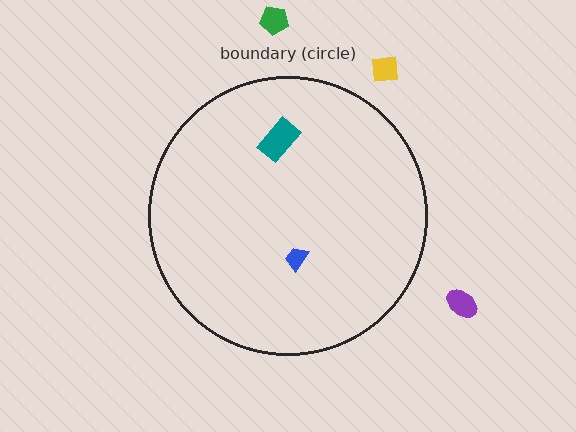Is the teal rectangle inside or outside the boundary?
Inside.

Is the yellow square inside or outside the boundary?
Outside.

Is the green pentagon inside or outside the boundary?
Outside.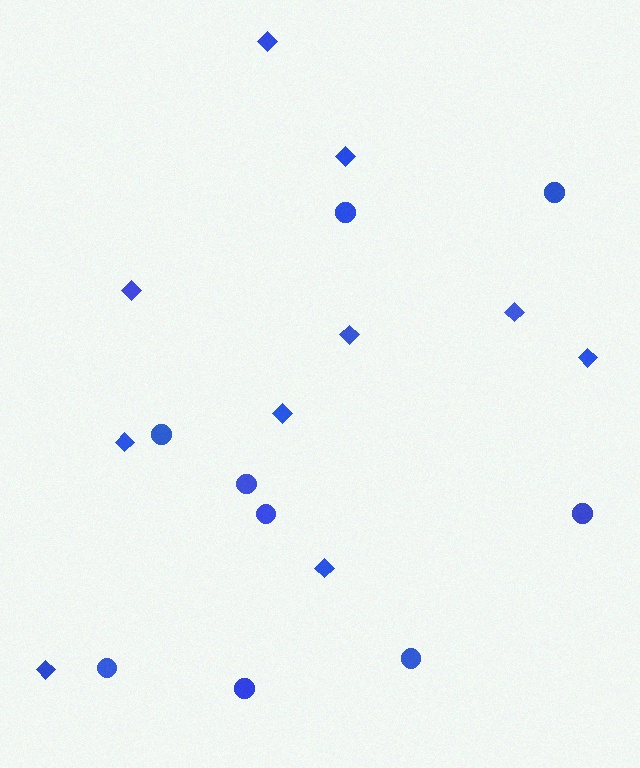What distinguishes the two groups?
There are 2 groups: one group of circles (9) and one group of diamonds (10).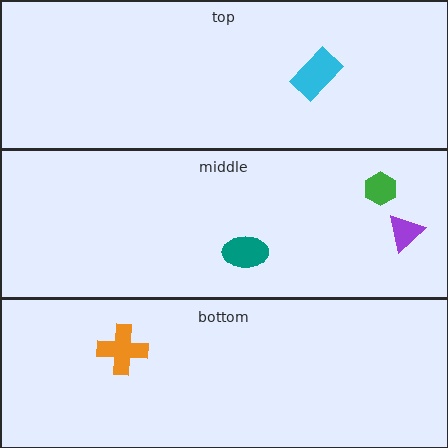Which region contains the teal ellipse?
The middle region.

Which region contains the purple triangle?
The middle region.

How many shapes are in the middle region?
3.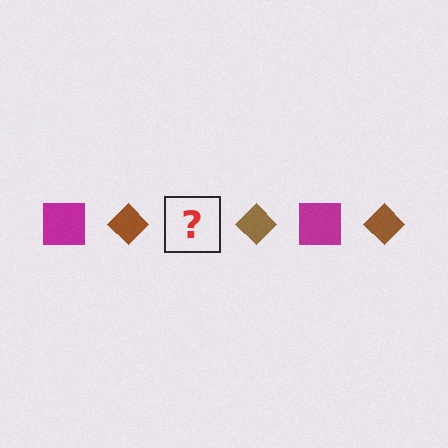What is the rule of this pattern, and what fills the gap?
The rule is that the pattern alternates between magenta square and brown diamond. The gap should be filled with a magenta square.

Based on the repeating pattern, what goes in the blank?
The blank should be a magenta square.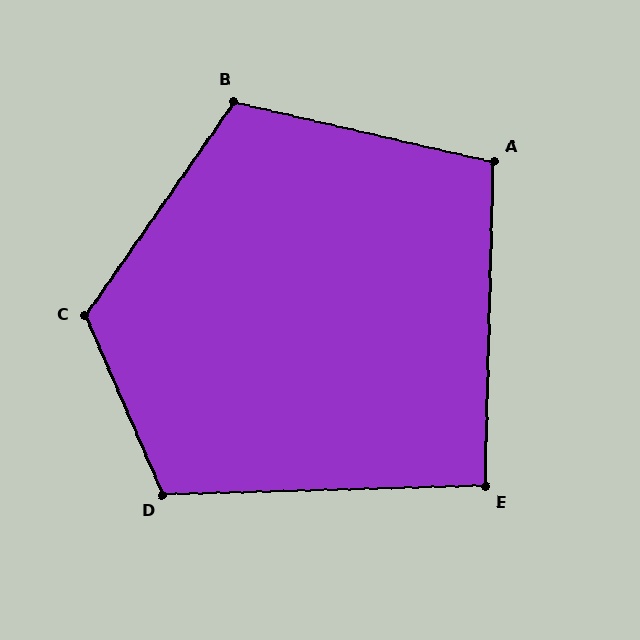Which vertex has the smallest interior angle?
E, at approximately 93 degrees.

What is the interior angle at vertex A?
Approximately 102 degrees (obtuse).